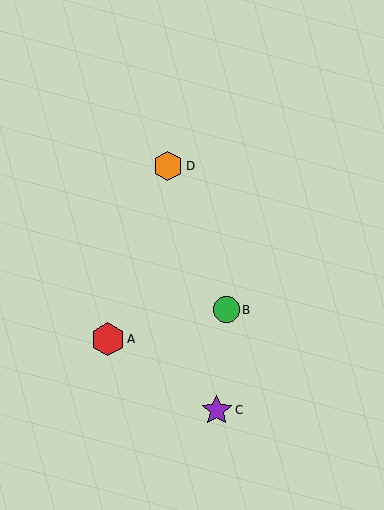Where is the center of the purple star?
The center of the purple star is at (217, 410).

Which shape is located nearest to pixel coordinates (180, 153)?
The orange hexagon (labeled D) at (168, 166) is nearest to that location.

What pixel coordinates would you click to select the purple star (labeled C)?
Click at (217, 410) to select the purple star C.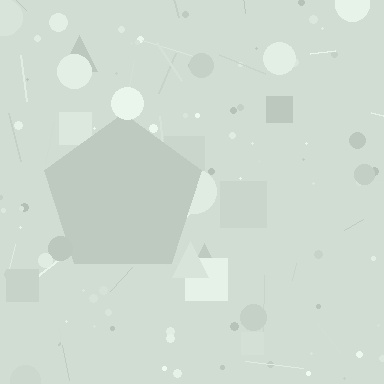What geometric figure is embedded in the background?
A pentagon is embedded in the background.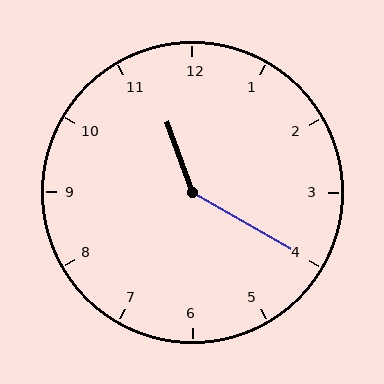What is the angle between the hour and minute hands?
Approximately 140 degrees.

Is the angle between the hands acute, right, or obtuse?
It is obtuse.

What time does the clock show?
11:20.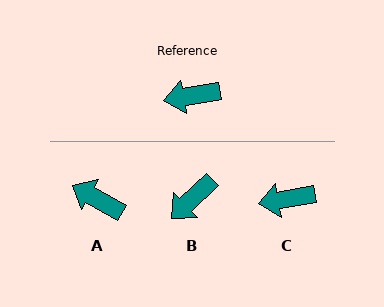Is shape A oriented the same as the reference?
No, it is off by about 39 degrees.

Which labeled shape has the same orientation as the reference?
C.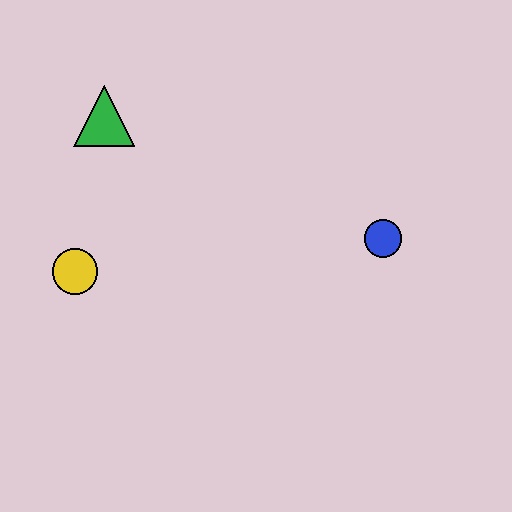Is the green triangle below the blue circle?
No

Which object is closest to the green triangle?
The yellow circle is closest to the green triangle.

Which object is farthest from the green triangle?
The blue circle is farthest from the green triangle.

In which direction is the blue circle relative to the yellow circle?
The blue circle is to the right of the yellow circle.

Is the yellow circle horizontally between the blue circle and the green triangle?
No